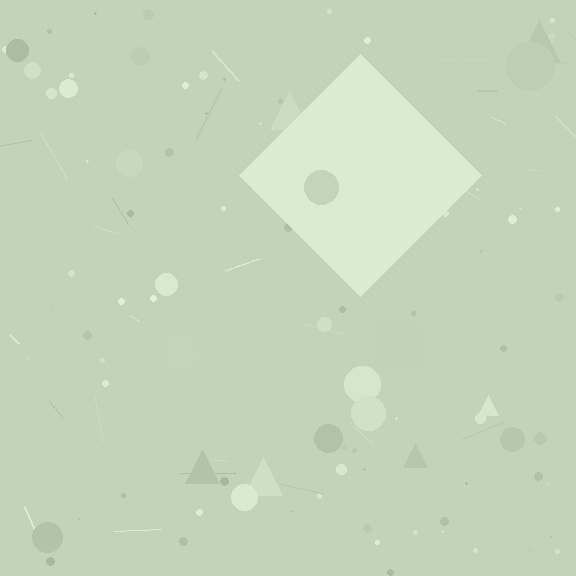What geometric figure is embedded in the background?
A diamond is embedded in the background.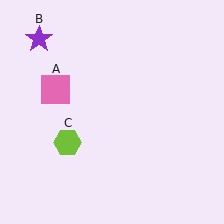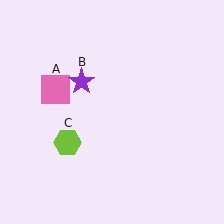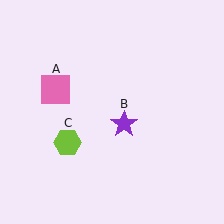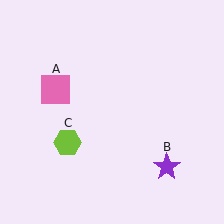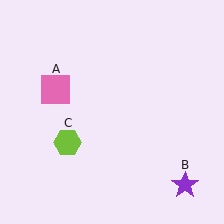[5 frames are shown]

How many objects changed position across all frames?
1 object changed position: purple star (object B).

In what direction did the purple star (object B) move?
The purple star (object B) moved down and to the right.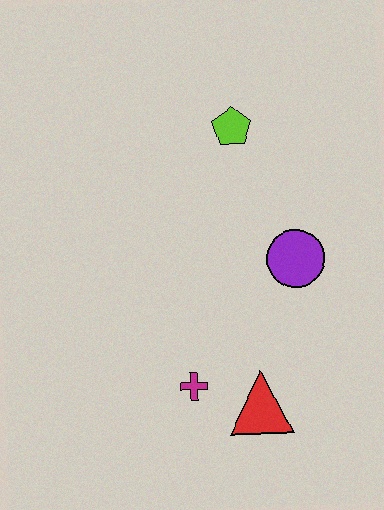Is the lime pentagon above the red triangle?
Yes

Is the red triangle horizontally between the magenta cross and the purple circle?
Yes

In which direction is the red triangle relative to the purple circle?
The red triangle is below the purple circle.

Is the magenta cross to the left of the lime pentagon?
Yes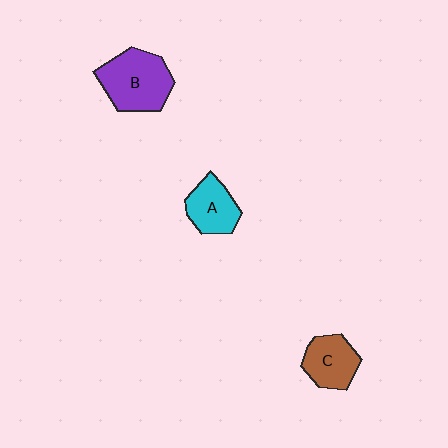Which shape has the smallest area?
Shape A (cyan).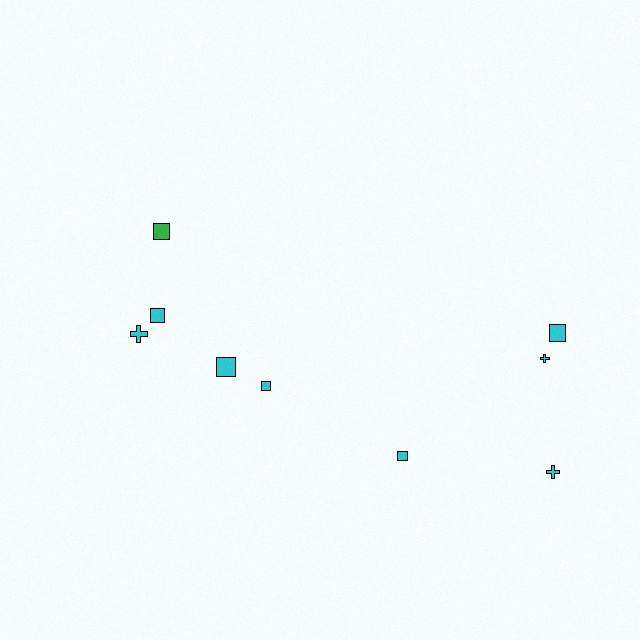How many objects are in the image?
There are 9 objects.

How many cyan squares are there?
There are 5 cyan squares.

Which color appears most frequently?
Cyan, with 8 objects.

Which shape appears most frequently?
Square, with 6 objects.